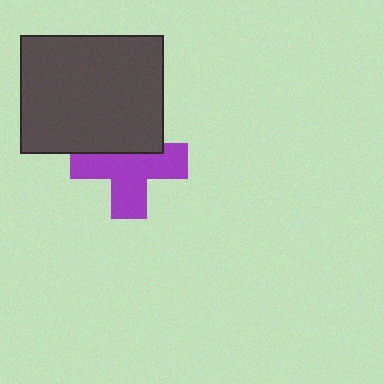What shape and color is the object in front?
The object in front is a dark gray rectangle.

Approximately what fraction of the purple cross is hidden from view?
Roughly 34% of the purple cross is hidden behind the dark gray rectangle.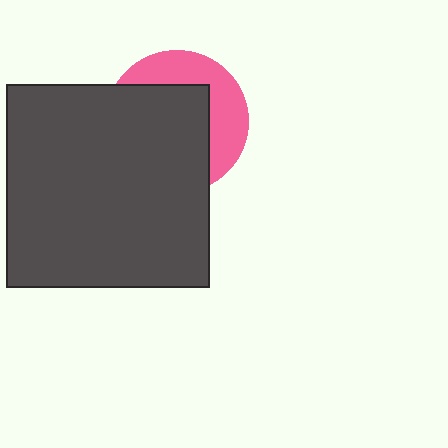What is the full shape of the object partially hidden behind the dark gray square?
The partially hidden object is a pink circle.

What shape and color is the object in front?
The object in front is a dark gray square.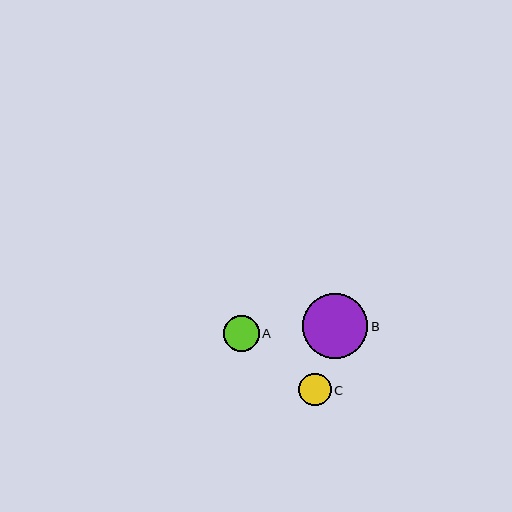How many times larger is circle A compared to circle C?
Circle A is approximately 1.1 times the size of circle C.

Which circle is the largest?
Circle B is the largest with a size of approximately 65 pixels.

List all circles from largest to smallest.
From largest to smallest: B, A, C.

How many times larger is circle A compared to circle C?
Circle A is approximately 1.1 times the size of circle C.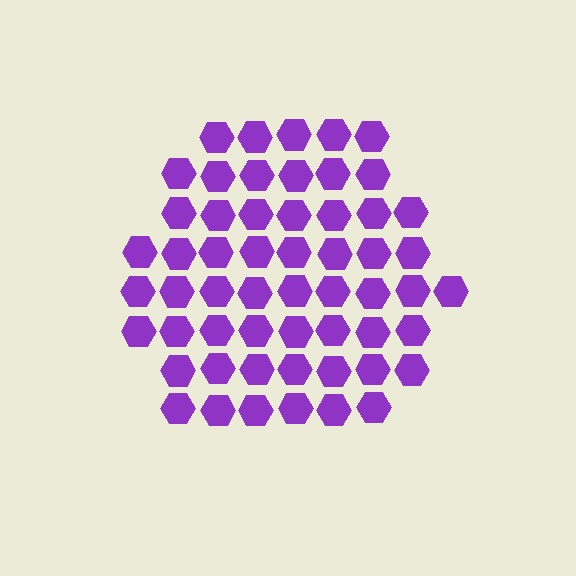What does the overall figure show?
The overall figure shows a hexagon.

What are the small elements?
The small elements are hexagons.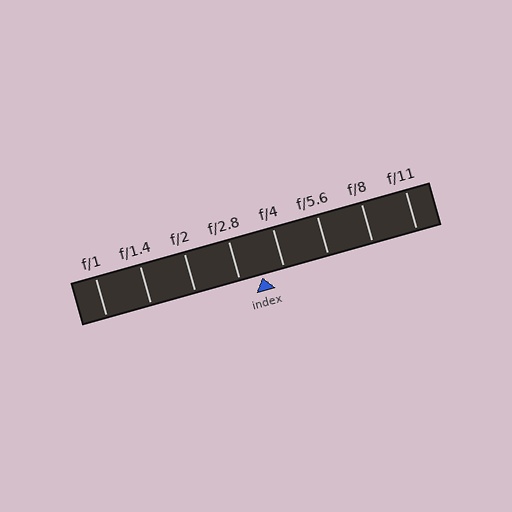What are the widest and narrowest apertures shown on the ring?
The widest aperture shown is f/1 and the narrowest is f/11.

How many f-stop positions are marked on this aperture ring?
There are 8 f-stop positions marked.